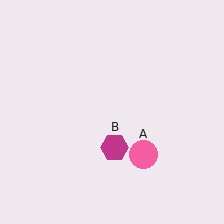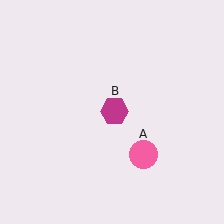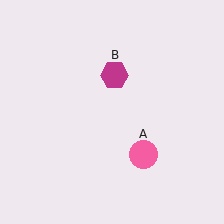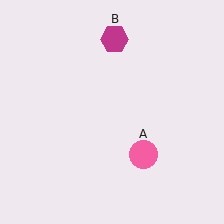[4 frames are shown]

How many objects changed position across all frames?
1 object changed position: magenta hexagon (object B).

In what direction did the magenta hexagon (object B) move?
The magenta hexagon (object B) moved up.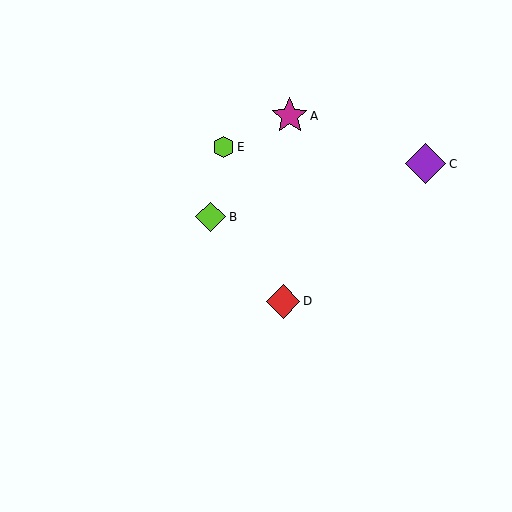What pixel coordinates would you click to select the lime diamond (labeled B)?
Click at (211, 217) to select the lime diamond B.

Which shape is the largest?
The purple diamond (labeled C) is the largest.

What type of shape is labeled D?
Shape D is a red diamond.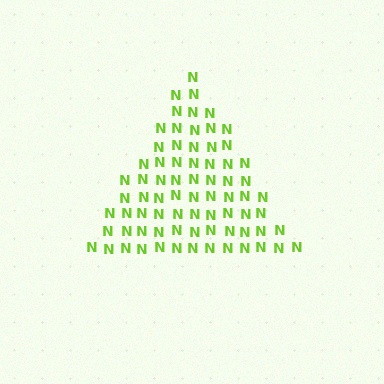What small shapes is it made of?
It is made of small letter N's.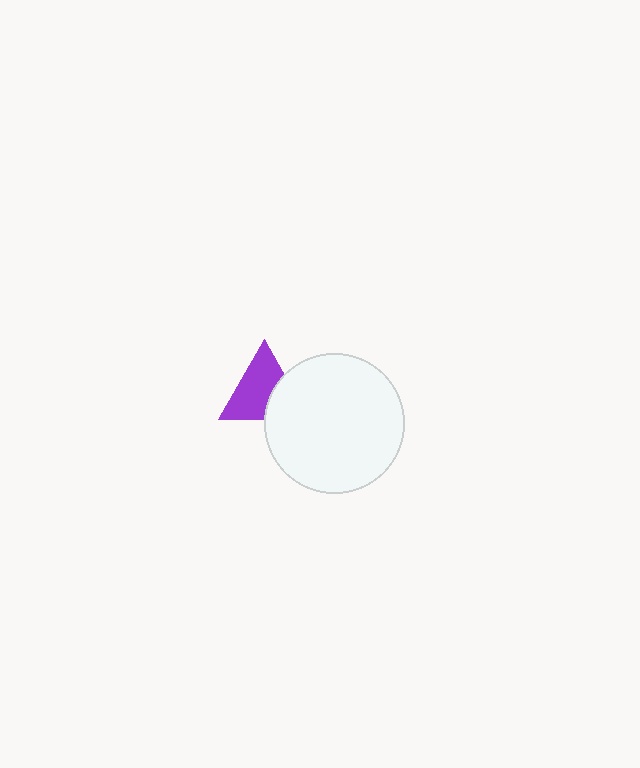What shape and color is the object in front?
The object in front is a white circle.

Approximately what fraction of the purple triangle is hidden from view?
Roughly 32% of the purple triangle is hidden behind the white circle.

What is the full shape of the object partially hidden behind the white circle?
The partially hidden object is a purple triangle.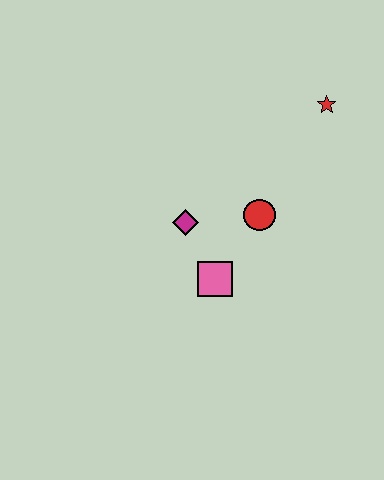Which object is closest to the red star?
The red circle is closest to the red star.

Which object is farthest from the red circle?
The red star is farthest from the red circle.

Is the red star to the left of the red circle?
No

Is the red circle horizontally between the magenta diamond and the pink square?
No